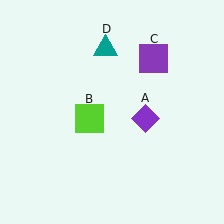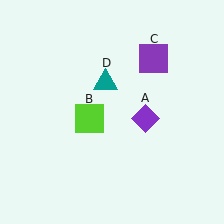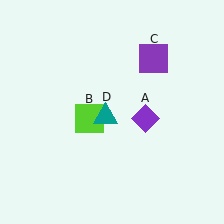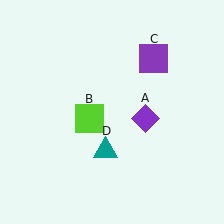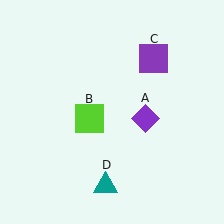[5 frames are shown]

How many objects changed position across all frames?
1 object changed position: teal triangle (object D).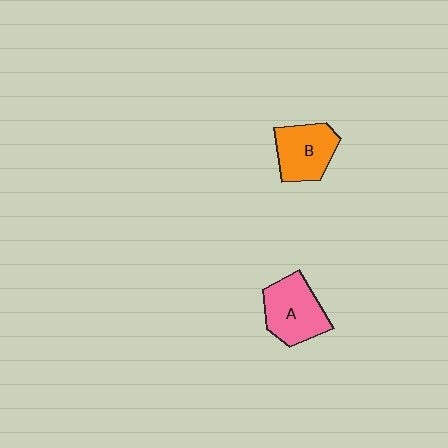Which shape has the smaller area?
Shape B (orange).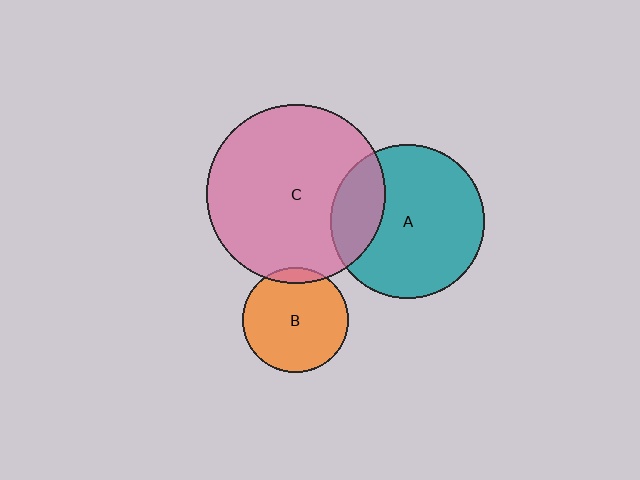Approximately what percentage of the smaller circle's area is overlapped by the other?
Approximately 10%.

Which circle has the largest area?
Circle C (pink).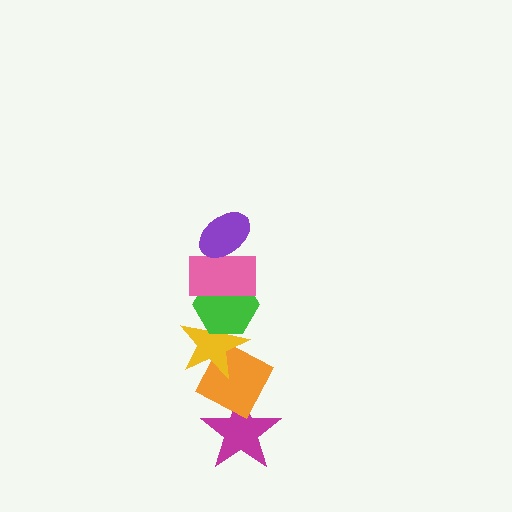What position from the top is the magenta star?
The magenta star is 6th from the top.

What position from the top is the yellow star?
The yellow star is 4th from the top.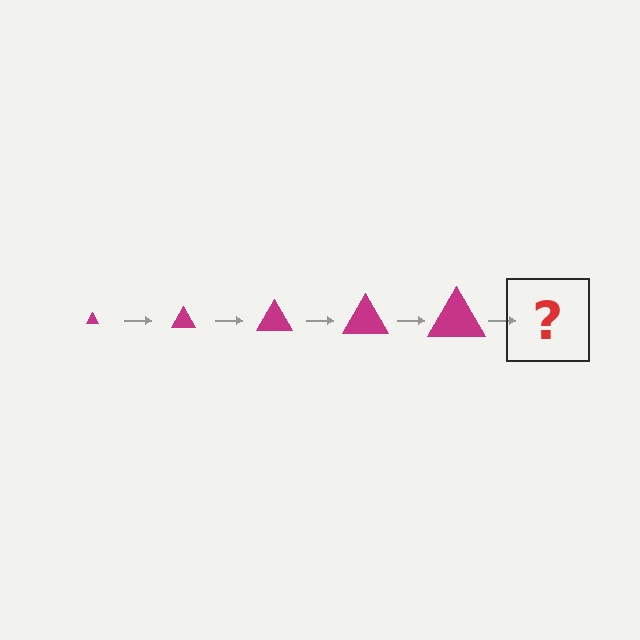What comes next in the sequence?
The next element should be a magenta triangle, larger than the previous one.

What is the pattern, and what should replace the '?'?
The pattern is that the triangle gets progressively larger each step. The '?' should be a magenta triangle, larger than the previous one.